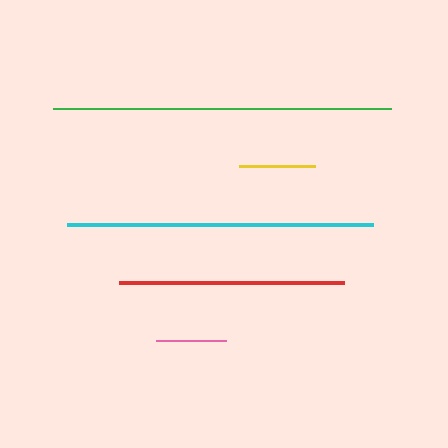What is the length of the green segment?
The green segment is approximately 338 pixels long.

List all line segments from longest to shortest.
From longest to shortest: green, cyan, red, yellow, pink.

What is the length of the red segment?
The red segment is approximately 225 pixels long.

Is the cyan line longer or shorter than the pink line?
The cyan line is longer than the pink line.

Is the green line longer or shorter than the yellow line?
The green line is longer than the yellow line.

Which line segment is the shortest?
The pink line is the shortest at approximately 70 pixels.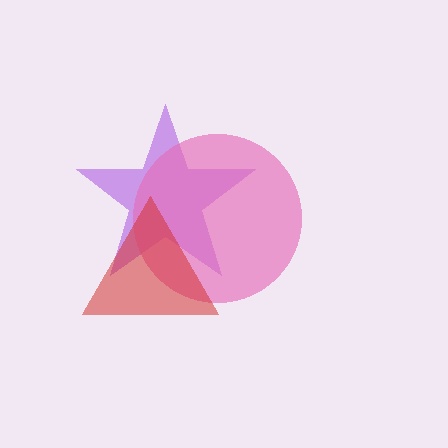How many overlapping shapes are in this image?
There are 3 overlapping shapes in the image.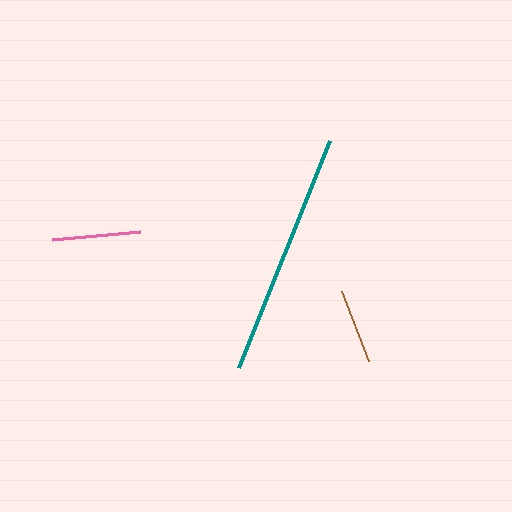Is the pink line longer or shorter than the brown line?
The pink line is longer than the brown line.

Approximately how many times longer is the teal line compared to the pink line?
The teal line is approximately 2.8 times the length of the pink line.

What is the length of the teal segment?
The teal segment is approximately 244 pixels long.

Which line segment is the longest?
The teal line is the longest at approximately 244 pixels.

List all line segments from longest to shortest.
From longest to shortest: teal, pink, brown.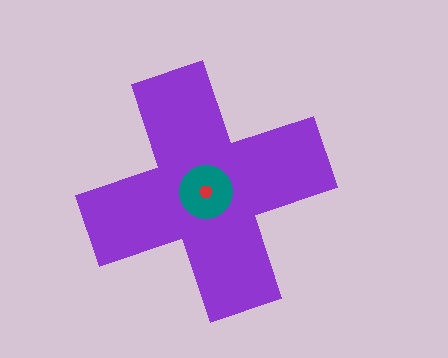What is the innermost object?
The red hexagon.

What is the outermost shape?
The purple cross.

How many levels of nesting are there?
3.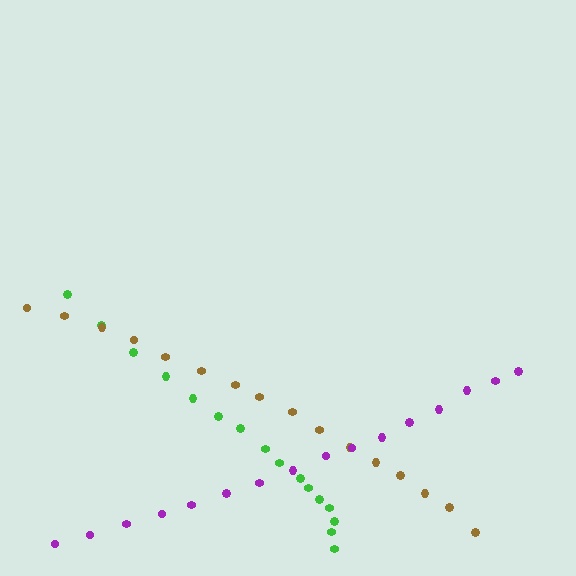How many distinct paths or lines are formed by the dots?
There are 3 distinct paths.